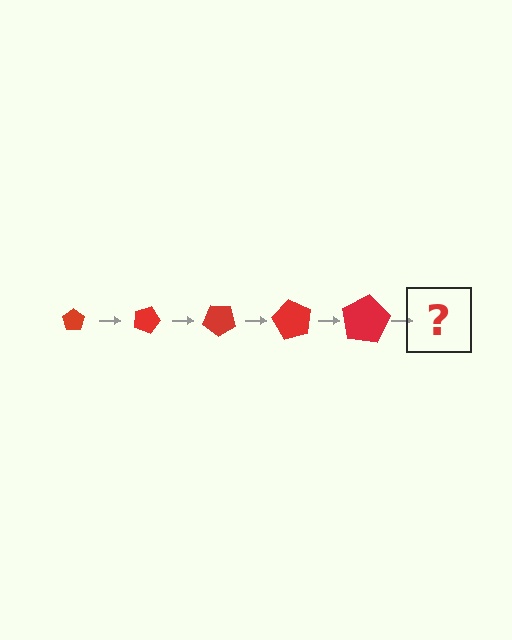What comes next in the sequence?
The next element should be a pentagon, larger than the previous one and rotated 100 degrees from the start.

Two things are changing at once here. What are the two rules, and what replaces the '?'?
The two rules are that the pentagon grows larger each step and it rotates 20 degrees each step. The '?' should be a pentagon, larger than the previous one and rotated 100 degrees from the start.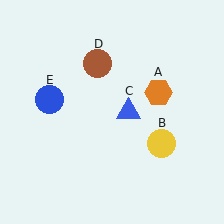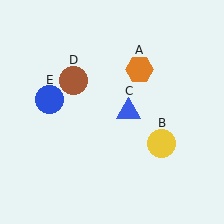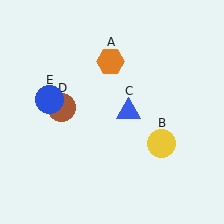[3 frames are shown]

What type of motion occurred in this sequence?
The orange hexagon (object A), brown circle (object D) rotated counterclockwise around the center of the scene.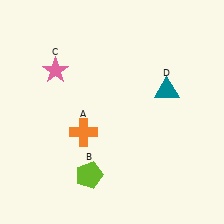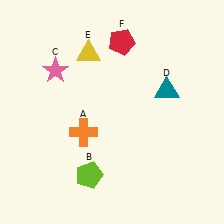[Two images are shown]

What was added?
A yellow triangle (E), a red pentagon (F) were added in Image 2.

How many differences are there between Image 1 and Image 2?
There are 2 differences between the two images.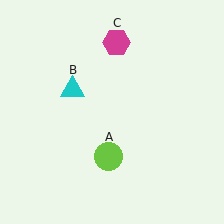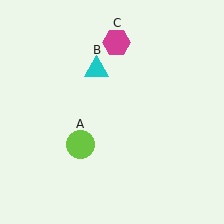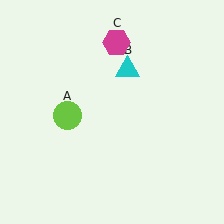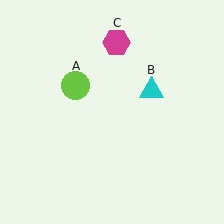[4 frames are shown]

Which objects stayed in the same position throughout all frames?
Magenta hexagon (object C) remained stationary.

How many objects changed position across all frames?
2 objects changed position: lime circle (object A), cyan triangle (object B).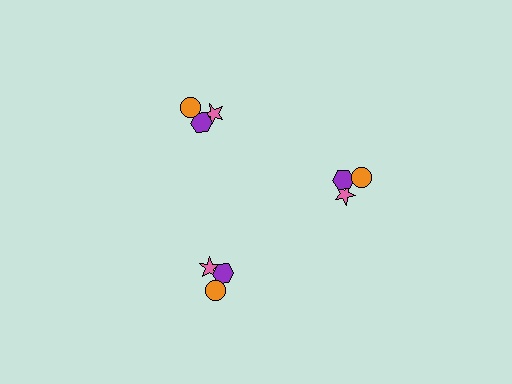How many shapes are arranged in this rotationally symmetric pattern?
There are 9 shapes, arranged in 3 groups of 3.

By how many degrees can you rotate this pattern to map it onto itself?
The pattern maps onto itself every 120 degrees of rotation.